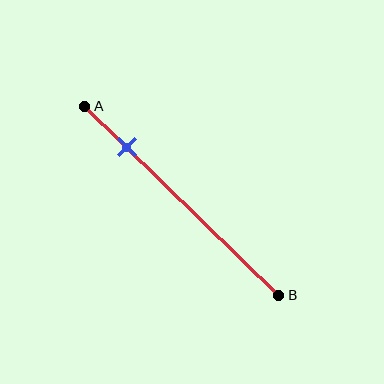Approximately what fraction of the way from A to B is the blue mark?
The blue mark is approximately 20% of the way from A to B.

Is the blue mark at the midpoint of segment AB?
No, the mark is at about 20% from A, not at the 50% midpoint.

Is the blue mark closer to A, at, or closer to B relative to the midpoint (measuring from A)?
The blue mark is closer to point A than the midpoint of segment AB.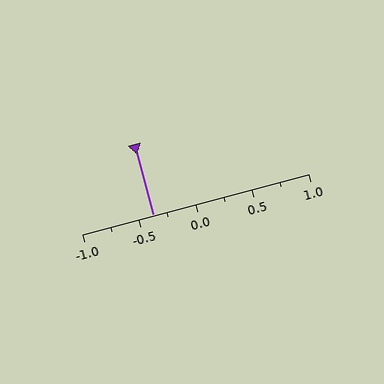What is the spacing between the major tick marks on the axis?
The major ticks are spaced 0.5 apart.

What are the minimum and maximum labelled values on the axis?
The axis runs from -1.0 to 1.0.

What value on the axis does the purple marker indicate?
The marker indicates approximately -0.38.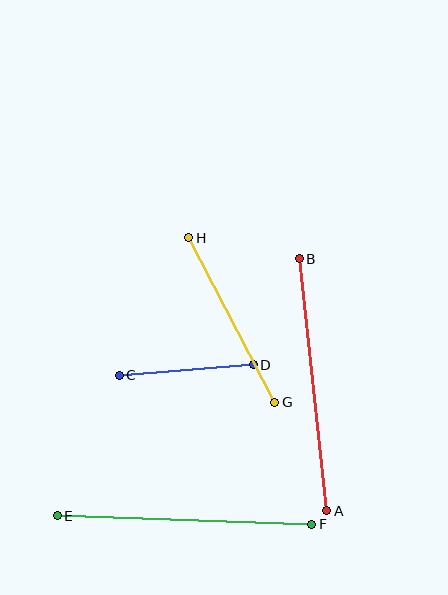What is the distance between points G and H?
The distance is approximately 186 pixels.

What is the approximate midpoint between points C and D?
The midpoint is at approximately (186, 370) pixels.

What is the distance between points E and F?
The distance is approximately 254 pixels.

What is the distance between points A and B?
The distance is approximately 253 pixels.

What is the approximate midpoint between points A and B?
The midpoint is at approximately (313, 385) pixels.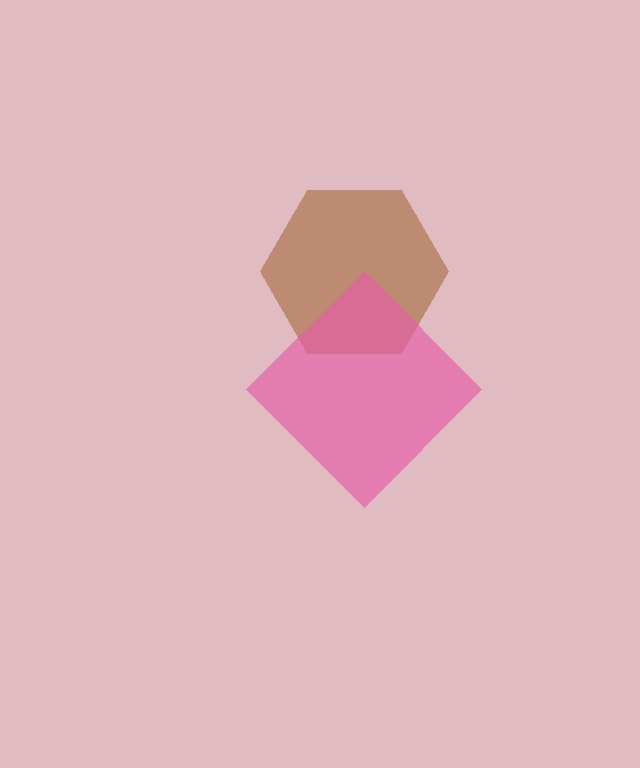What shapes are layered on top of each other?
The layered shapes are: a brown hexagon, a pink diamond.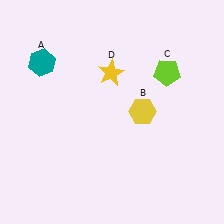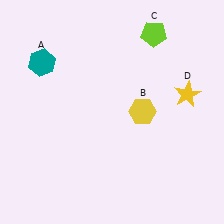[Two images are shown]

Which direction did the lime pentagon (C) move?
The lime pentagon (C) moved up.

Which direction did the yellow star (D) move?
The yellow star (D) moved right.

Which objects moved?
The objects that moved are: the lime pentagon (C), the yellow star (D).